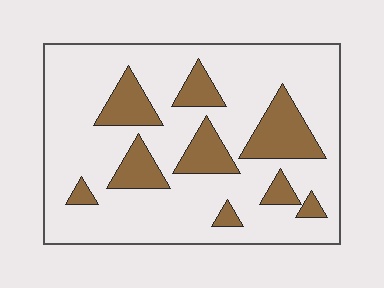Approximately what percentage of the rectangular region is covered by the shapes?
Approximately 20%.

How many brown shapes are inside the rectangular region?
9.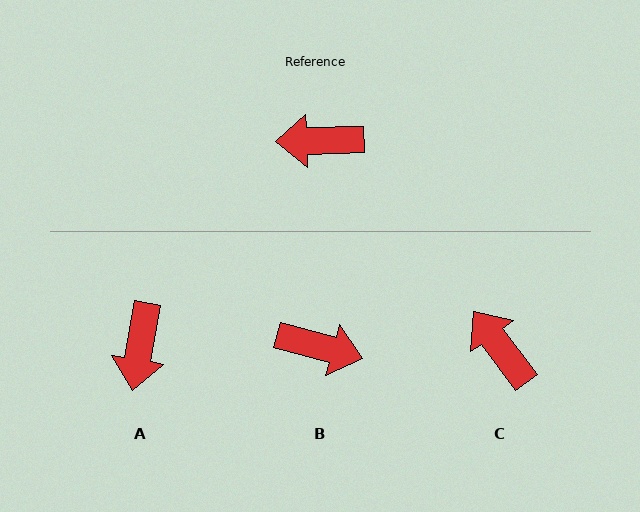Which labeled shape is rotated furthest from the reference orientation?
B, about 163 degrees away.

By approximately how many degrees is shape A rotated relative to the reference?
Approximately 79 degrees counter-clockwise.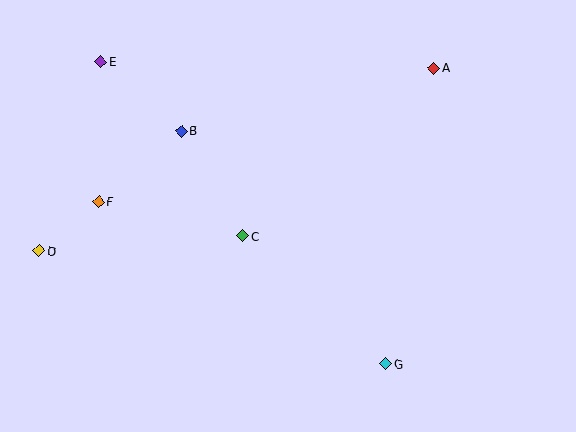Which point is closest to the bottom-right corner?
Point G is closest to the bottom-right corner.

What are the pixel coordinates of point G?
Point G is at (386, 364).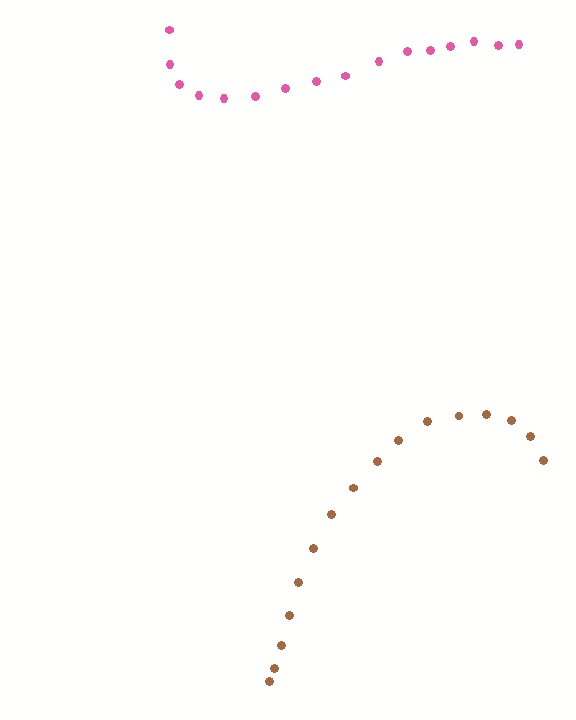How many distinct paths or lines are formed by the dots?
There are 2 distinct paths.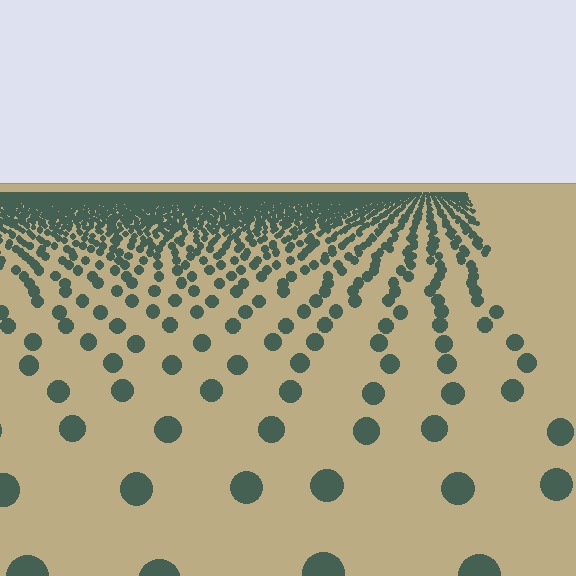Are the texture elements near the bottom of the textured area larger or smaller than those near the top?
Larger. Near the bottom, elements are closer to the viewer and appear at a bigger on-screen size.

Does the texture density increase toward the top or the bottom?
Density increases toward the top.